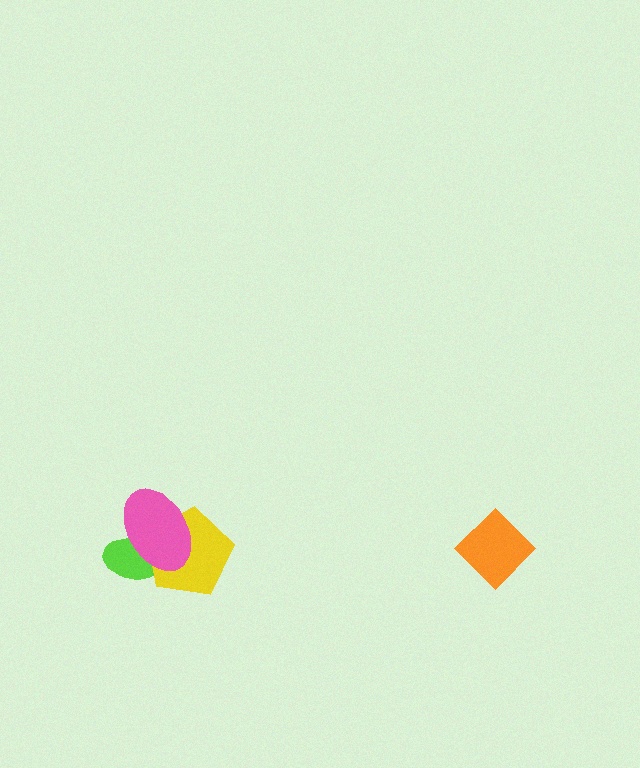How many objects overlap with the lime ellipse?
2 objects overlap with the lime ellipse.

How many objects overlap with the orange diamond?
0 objects overlap with the orange diamond.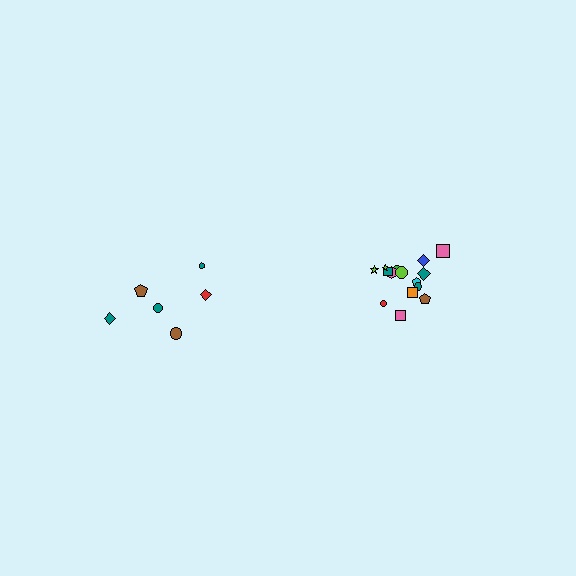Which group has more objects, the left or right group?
The right group.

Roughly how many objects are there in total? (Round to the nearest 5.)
Roughly 20 objects in total.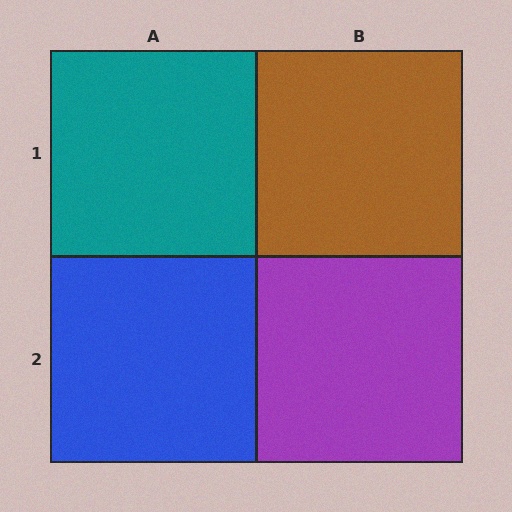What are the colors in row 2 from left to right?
Blue, purple.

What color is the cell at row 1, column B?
Brown.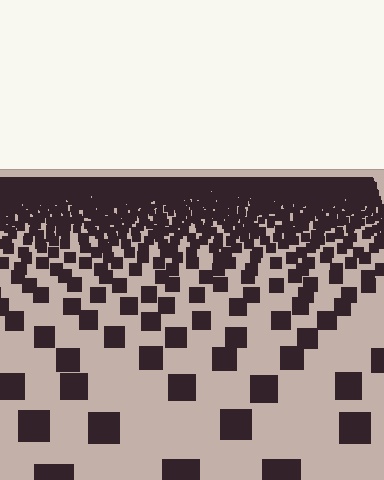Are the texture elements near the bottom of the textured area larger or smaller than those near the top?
Larger. Near the bottom, elements are closer to the viewer and appear at a bigger on-screen size.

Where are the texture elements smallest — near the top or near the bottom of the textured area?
Near the top.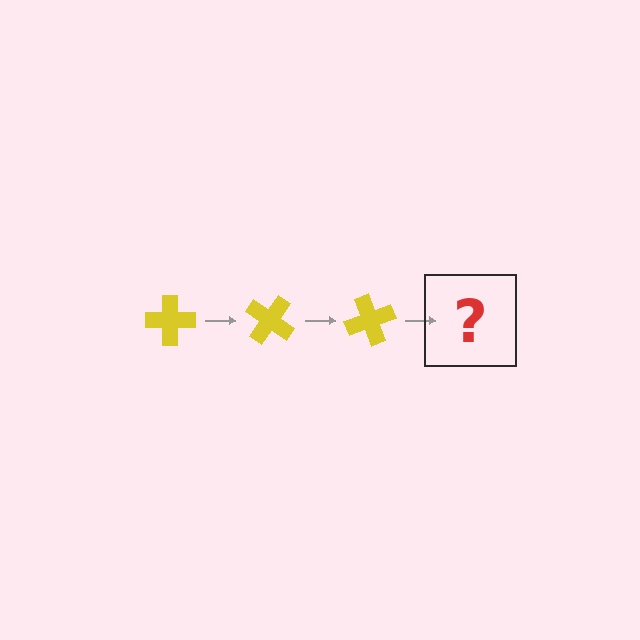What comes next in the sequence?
The next element should be a yellow cross rotated 105 degrees.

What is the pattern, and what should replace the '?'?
The pattern is that the cross rotates 35 degrees each step. The '?' should be a yellow cross rotated 105 degrees.